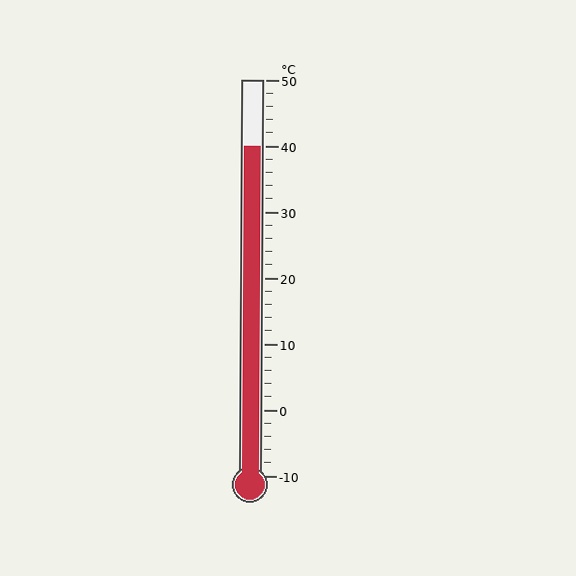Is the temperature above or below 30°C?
The temperature is above 30°C.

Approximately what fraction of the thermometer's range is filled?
The thermometer is filled to approximately 85% of its range.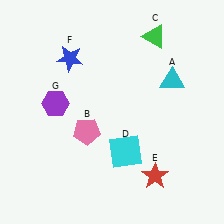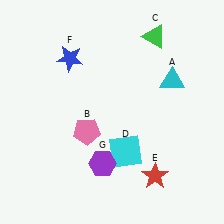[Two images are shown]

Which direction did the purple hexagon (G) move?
The purple hexagon (G) moved down.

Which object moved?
The purple hexagon (G) moved down.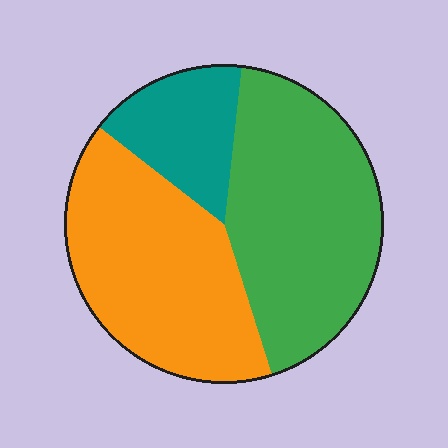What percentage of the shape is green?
Green takes up between a third and a half of the shape.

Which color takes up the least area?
Teal, at roughly 15%.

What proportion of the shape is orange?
Orange covers around 40% of the shape.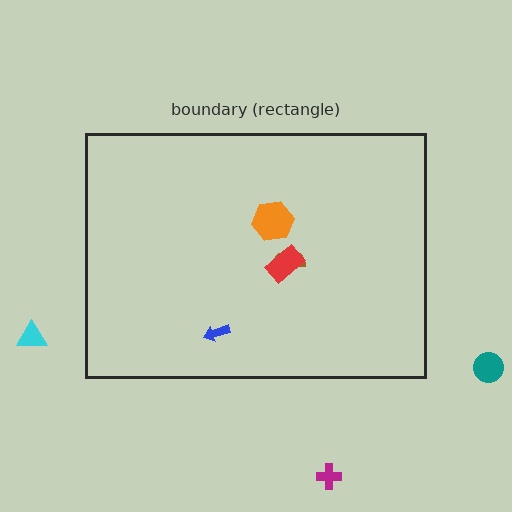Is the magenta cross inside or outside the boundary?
Outside.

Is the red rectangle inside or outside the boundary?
Inside.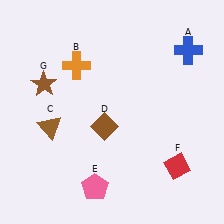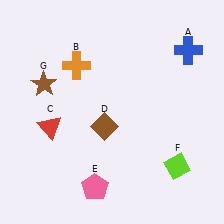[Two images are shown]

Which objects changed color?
C changed from brown to red. F changed from red to lime.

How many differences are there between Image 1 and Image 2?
There are 2 differences between the two images.